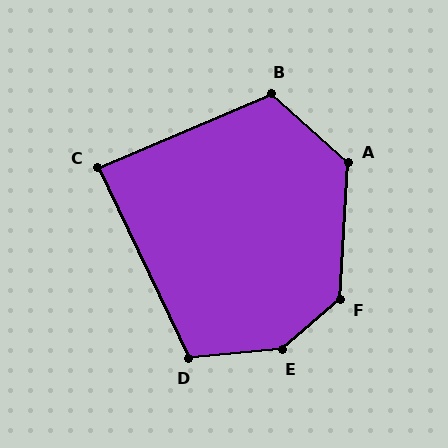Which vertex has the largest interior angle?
E, at approximately 144 degrees.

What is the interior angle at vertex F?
Approximately 134 degrees (obtuse).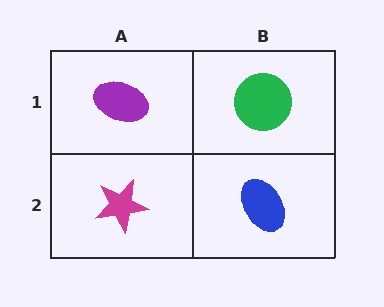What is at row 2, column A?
A magenta star.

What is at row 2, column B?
A blue ellipse.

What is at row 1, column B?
A green circle.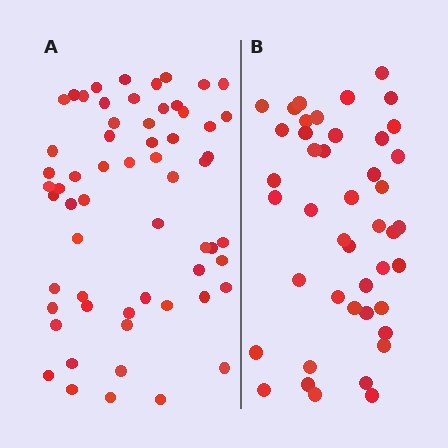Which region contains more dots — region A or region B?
Region A (the left region) has more dots.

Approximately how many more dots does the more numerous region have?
Region A has approximately 15 more dots than region B.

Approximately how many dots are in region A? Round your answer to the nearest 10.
About 60 dots.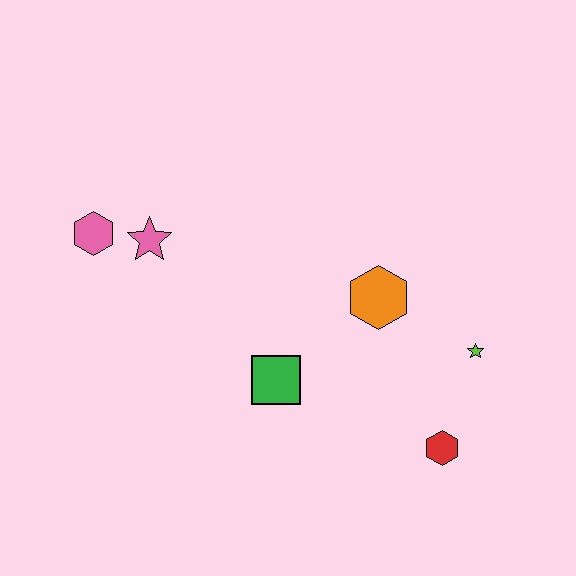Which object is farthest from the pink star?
The red hexagon is farthest from the pink star.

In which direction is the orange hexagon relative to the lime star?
The orange hexagon is to the left of the lime star.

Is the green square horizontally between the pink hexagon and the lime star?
Yes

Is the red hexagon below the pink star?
Yes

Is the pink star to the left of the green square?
Yes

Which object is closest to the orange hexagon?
The lime star is closest to the orange hexagon.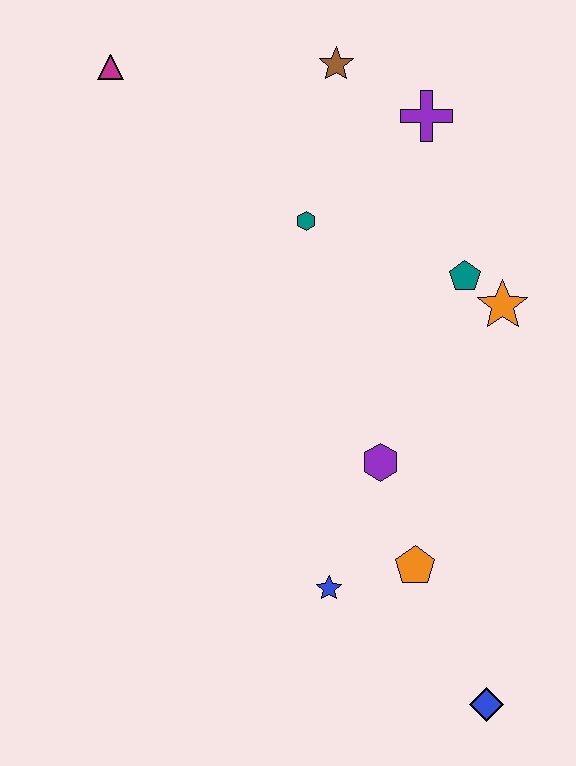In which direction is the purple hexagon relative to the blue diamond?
The purple hexagon is above the blue diamond.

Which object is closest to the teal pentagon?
The orange star is closest to the teal pentagon.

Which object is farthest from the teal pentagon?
The blue diamond is farthest from the teal pentagon.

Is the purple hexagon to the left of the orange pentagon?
Yes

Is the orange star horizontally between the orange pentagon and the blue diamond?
No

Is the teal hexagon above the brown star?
No